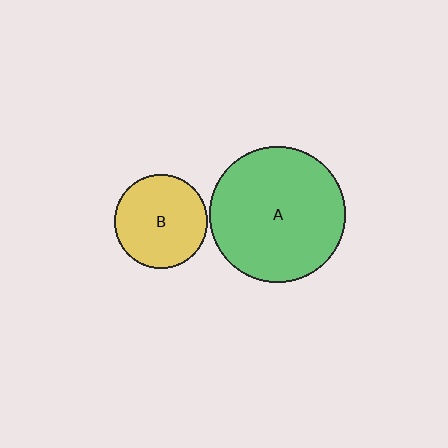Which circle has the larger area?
Circle A (green).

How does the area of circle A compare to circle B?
Approximately 2.1 times.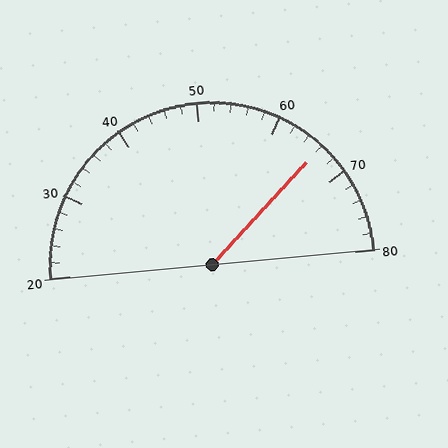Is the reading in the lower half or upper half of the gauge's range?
The reading is in the upper half of the range (20 to 80).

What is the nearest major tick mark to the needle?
The nearest major tick mark is 70.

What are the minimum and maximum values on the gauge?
The gauge ranges from 20 to 80.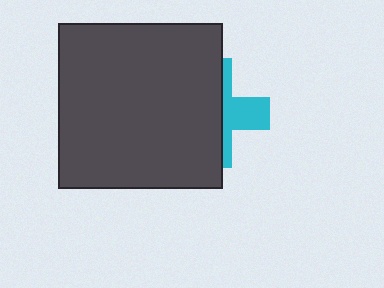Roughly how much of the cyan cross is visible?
A small part of it is visible (roughly 34%).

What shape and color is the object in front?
The object in front is a dark gray square.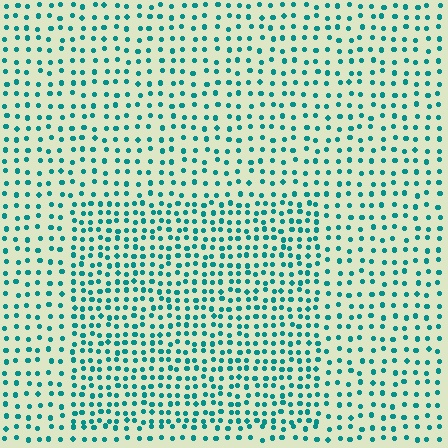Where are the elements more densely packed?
The elements are more densely packed inside the rectangle boundary.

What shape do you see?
I see a rectangle.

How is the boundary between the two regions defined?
The boundary is defined by a change in element density (approximately 1.6x ratio). All elements are the same color, size, and shape.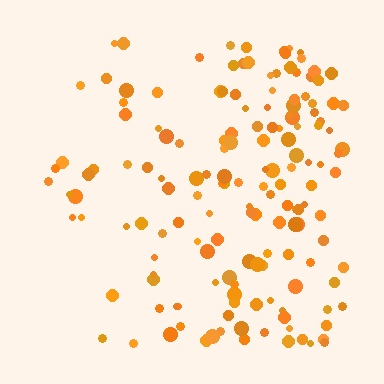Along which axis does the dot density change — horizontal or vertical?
Horizontal.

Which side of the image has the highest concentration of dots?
The right.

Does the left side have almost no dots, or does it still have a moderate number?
Still a moderate number, just noticeably fewer than the right.